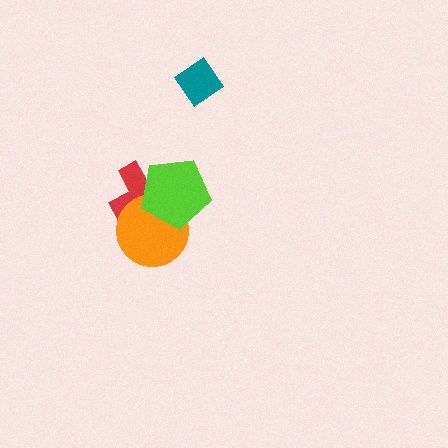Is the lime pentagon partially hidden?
No, no other shape covers it.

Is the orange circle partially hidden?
Yes, it is partially covered by another shape.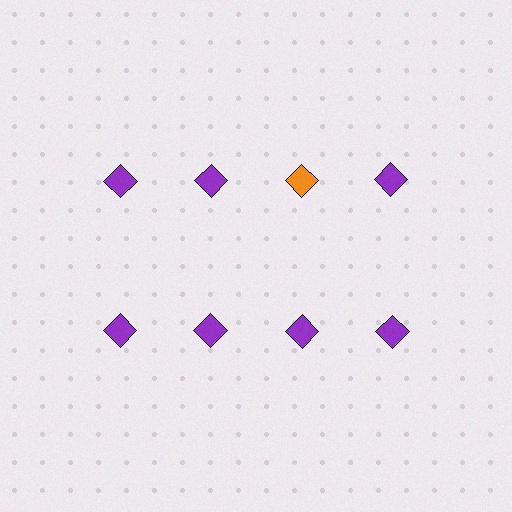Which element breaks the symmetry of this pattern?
The orange diamond in the top row, center column breaks the symmetry. All other shapes are purple diamonds.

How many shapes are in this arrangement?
There are 8 shapes arranged in a grid pattern.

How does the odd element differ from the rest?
It has a different color: orange instead of purple.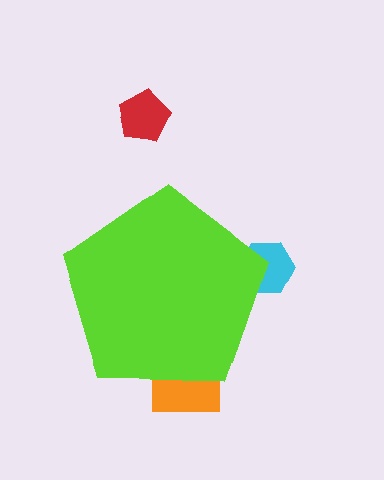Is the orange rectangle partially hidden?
Yes, the orange rectangle is partially hidden behind the lime pentagon.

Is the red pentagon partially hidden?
No, the red pentagon is fully visible.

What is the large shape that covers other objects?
A lime pentagon.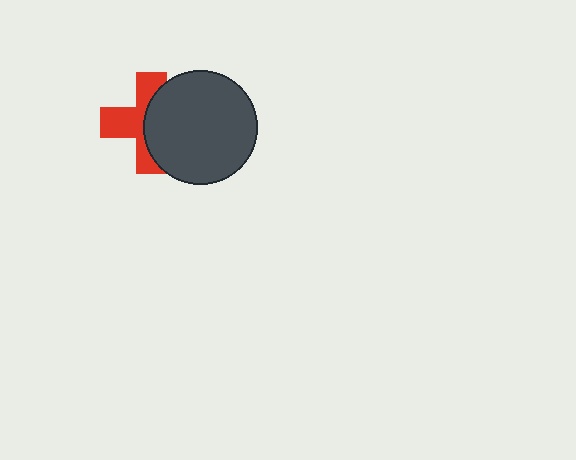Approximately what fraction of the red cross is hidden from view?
Roughly 49% of the red cross is hidden behind the dark gray circle.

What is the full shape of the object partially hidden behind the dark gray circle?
The partially hidden object is a red cross.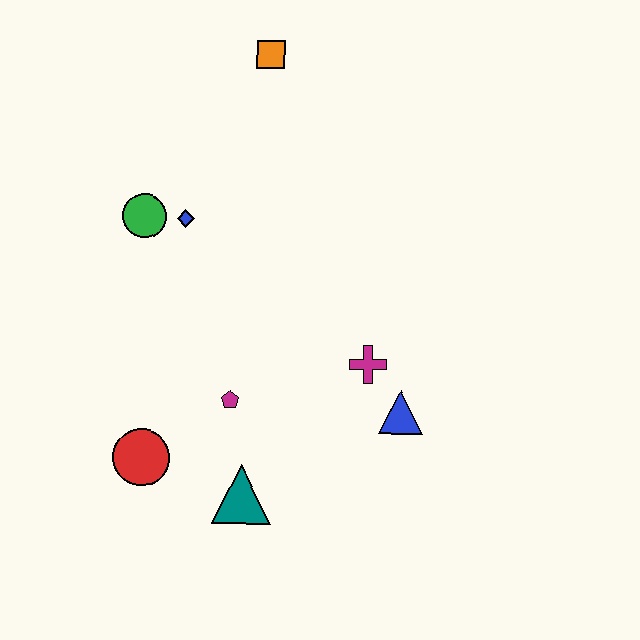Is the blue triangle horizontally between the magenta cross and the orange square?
No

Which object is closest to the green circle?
The blue diamond is closest to the green circle.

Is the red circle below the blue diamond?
Yes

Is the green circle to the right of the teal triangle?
No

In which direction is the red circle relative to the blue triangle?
The red circle is to the left of the blue triangle.